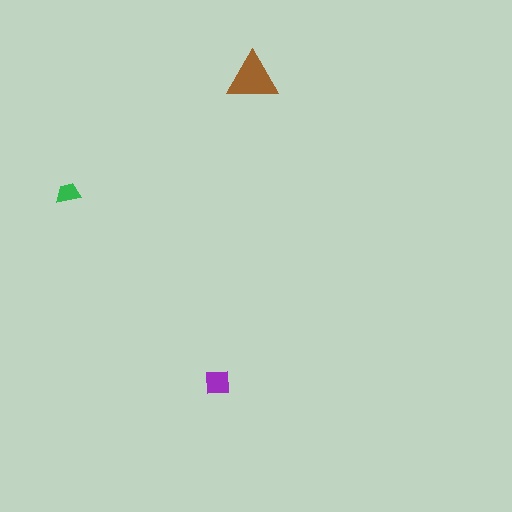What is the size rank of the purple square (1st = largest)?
2nd.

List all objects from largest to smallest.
The brown triangle, the purple square, the green trapezoid.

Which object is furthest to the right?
The brown triangle is rightmost.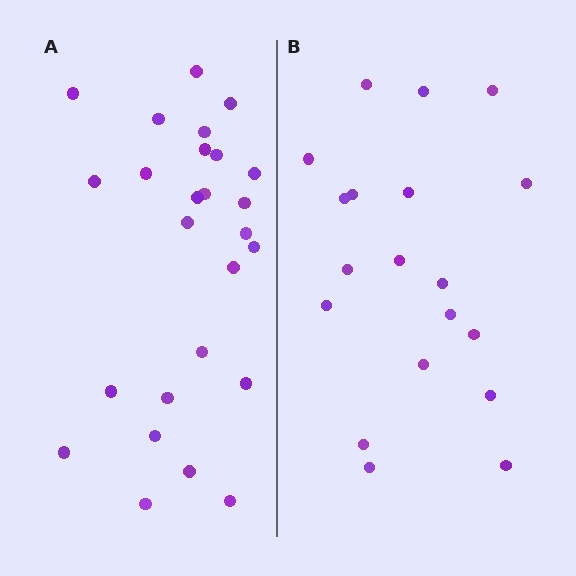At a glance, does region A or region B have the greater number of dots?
Region A (the left region) has more dots.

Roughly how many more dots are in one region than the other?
Region A has roughly 8 or so more dots than region B.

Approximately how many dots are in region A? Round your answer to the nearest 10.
About 30 dots. (The exact count is 26, which rounds to 30.)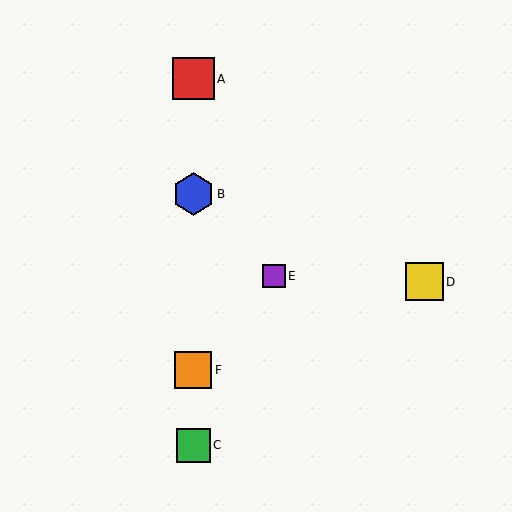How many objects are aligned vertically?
4 objects (A, B, C, F) are aligned vertically.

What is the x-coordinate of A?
Object A is at x≈193.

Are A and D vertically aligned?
No, A is at x≈193 and D is at x≈424.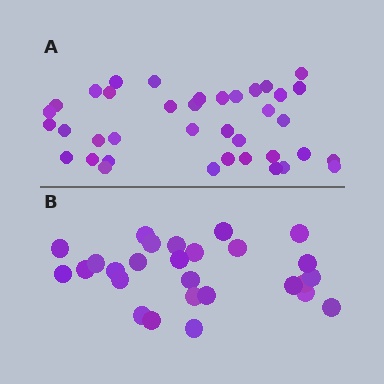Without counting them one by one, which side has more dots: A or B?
Region A (the top region) has more dots.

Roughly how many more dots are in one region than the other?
Region A has roughly 12 or so more dots than region B.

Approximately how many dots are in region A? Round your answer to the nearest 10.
About 40 dots. (The exact count is 38, which rounds to 40.)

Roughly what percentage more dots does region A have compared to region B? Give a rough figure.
About 40% more.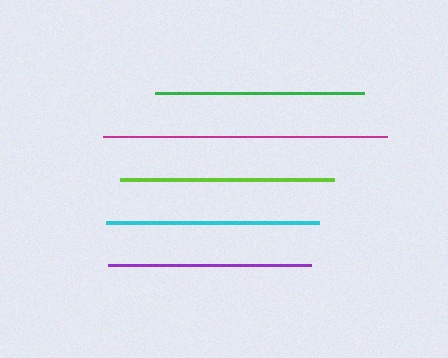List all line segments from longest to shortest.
From longest to shortest: magenta, lime, cyan, green, purple.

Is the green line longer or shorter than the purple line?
The green line is longer than the purple line.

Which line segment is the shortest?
The purple line is the shortest at approximately 203 pixels.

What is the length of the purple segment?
The purple segment is approximately 203 pixels long.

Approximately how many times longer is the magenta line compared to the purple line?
The magenta line is approximately 1.4 times the length of the purple line.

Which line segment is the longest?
The magenta line is the longest at approximately 284 pixels.